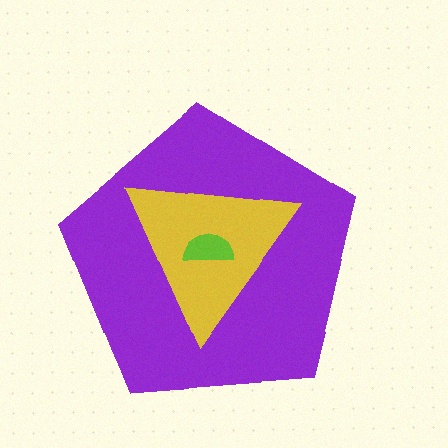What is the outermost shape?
The purple pentagon.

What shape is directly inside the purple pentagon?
The yellow triangle.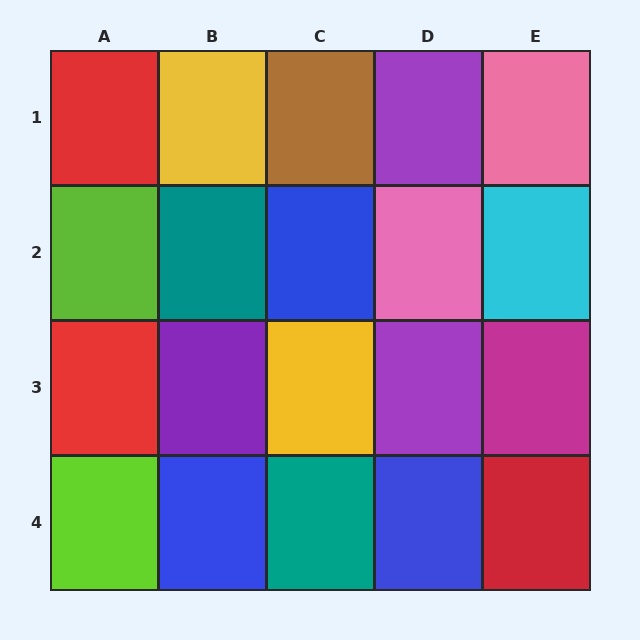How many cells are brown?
1 cell is brown.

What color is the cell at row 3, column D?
Purple.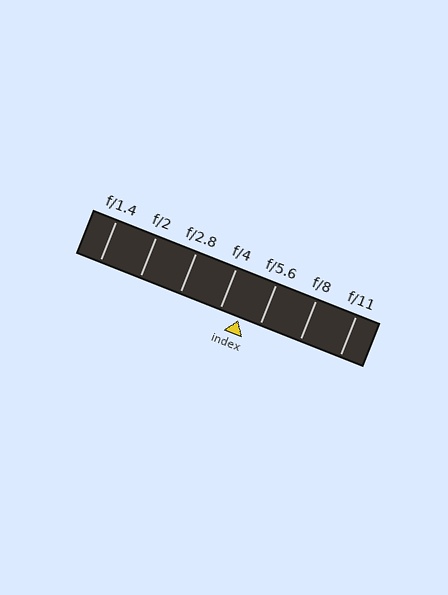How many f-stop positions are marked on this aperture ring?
There are 7 f-stop positions marked.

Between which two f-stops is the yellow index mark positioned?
The index mark is between f/4 and f/5.6.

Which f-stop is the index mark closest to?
The index mark is closest to f/4.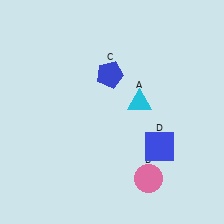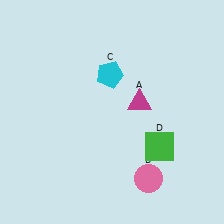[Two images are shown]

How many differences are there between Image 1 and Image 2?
There are 3 differences between the two images.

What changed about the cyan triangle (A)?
In Image 1, A is cyan. In Image 2, it changed to magenta.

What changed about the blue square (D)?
In Image 1, D is blue. In Image 2, it changed to green.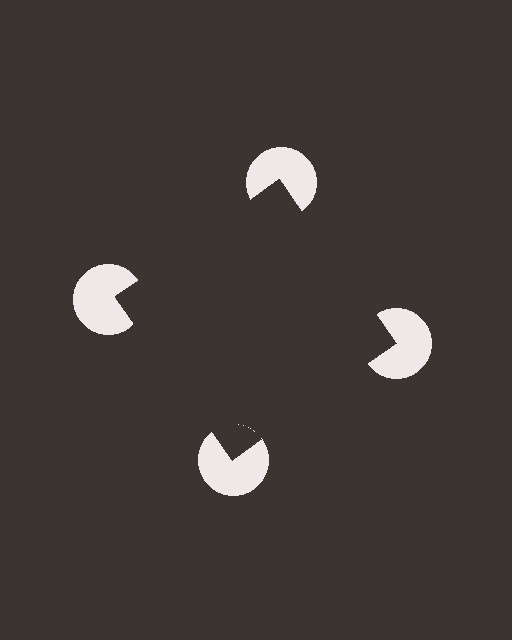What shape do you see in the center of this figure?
An illusory square — its edges are inferred from the aligned wedge cuts in the pac-man discs, not physically drawn.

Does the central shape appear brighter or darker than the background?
It typically appears slightly darker than the background, even though no actual brightness change is drawn.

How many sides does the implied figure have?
4 sides.